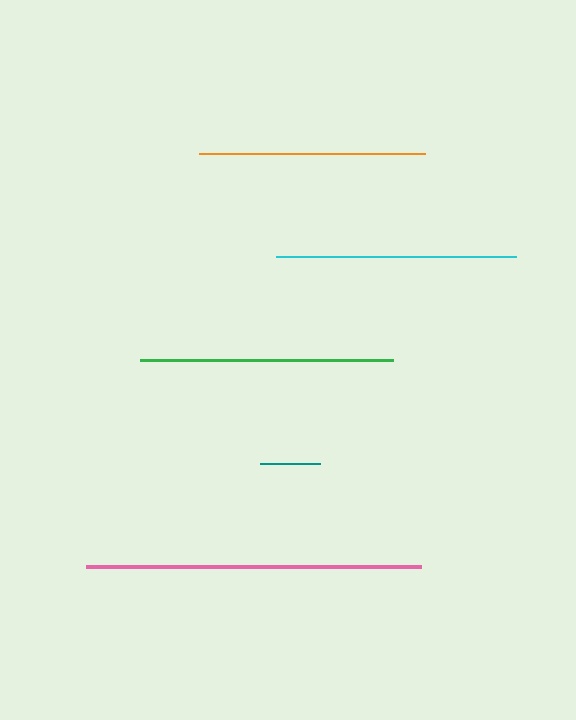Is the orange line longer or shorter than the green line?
The green line is longer than the orange line.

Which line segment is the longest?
The pink line is the longest at approximately 335 pixels.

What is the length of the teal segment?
The teal segment is approximately 60 pixels long.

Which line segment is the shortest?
The teal line is the shortest at approximately 60 pixels.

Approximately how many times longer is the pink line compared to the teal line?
The pink line is approximately 5.6 times the length of the teal line.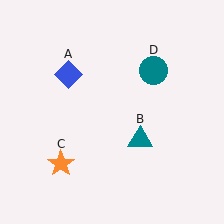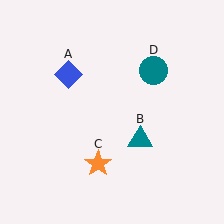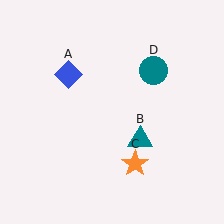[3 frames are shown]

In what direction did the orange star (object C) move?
The orange star (object C) moved right.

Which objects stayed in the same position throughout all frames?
Blue diamond (object A) and teal triangle (object B) and teal circle (object D) remained stationary.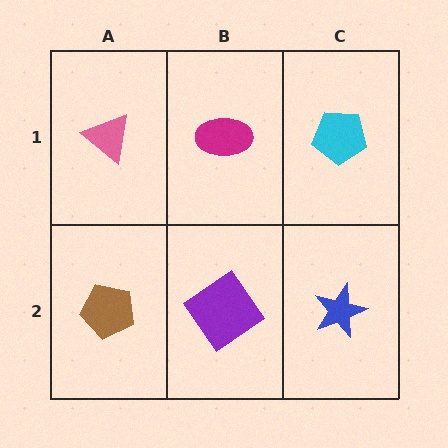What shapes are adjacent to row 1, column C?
A blue star (row 2, column C), a magenta ellipse (row 1, column B).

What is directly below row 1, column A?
A brown pentagon.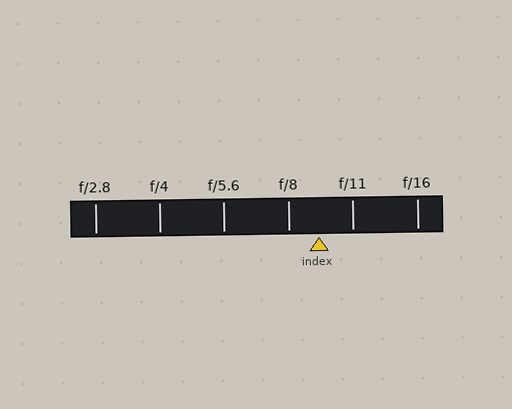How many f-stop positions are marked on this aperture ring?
There are 6 f-stop positions marked.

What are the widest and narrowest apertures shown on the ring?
The widest aperture shown is f/2.8 and the narrowest is f/16.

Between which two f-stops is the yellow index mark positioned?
The index mark is between f/8 and f/11.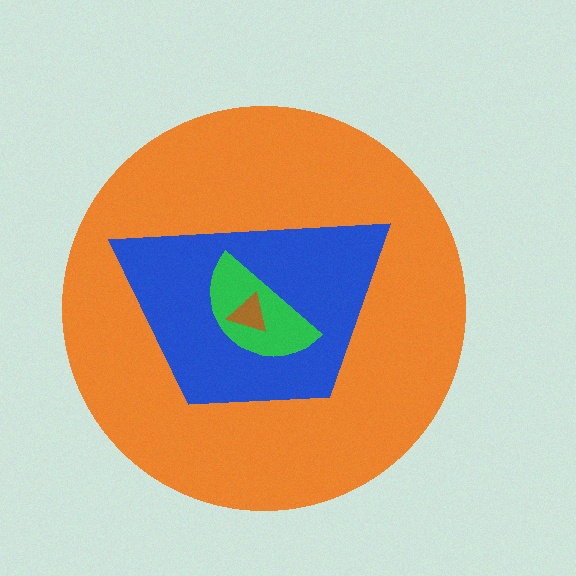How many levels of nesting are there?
4.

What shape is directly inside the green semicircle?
The brown triangle.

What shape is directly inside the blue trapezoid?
The green semicircle.